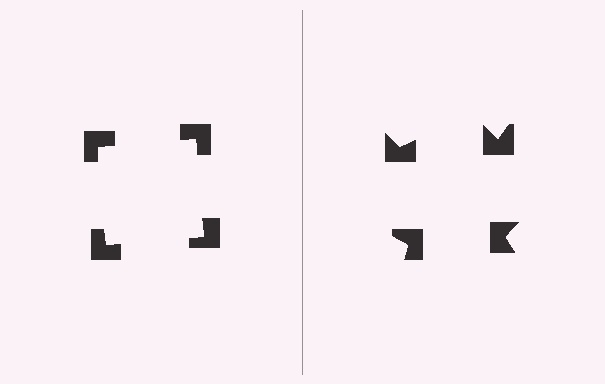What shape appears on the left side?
An illusory square.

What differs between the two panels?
The notched squares are positioned identically on both sides; only the wedge orientations differ. On the left they align to a square; on the right they are misaligned.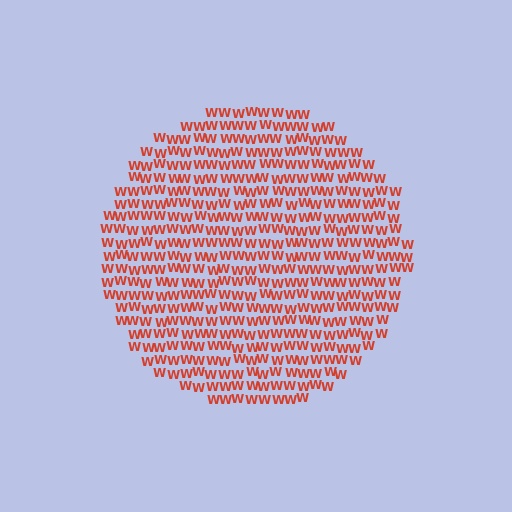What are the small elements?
The small elements are letter W's.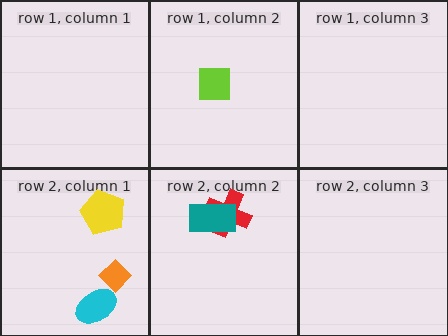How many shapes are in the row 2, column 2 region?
2.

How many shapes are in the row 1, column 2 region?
1.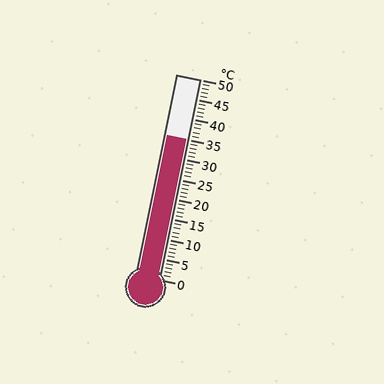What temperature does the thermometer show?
The thermometer shows approximately 35°C.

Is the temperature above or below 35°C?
The temperature is at 35°C.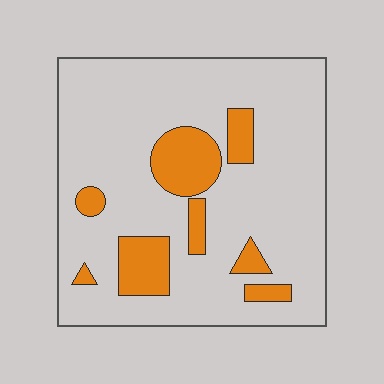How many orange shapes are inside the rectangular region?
8.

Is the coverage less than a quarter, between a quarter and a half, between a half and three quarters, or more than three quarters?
Less than a quarter.